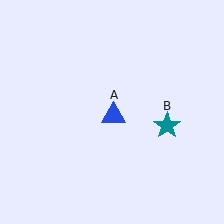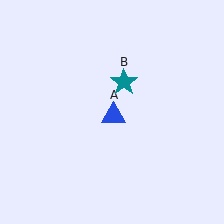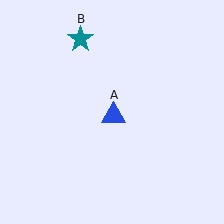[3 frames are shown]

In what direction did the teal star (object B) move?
The teal star (object B) moved up and to the left.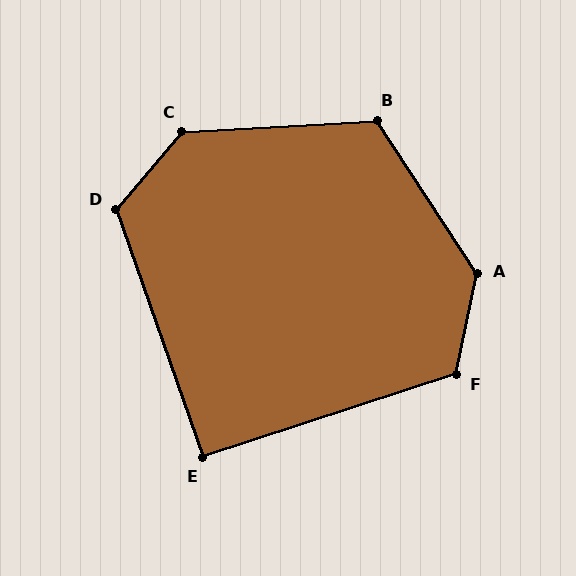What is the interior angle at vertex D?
Approximately 120 degrees (obtuse).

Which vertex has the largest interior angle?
A, at approximately 135 degrees.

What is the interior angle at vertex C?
Approximately 133 degrees (obtuse).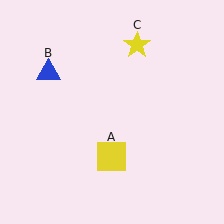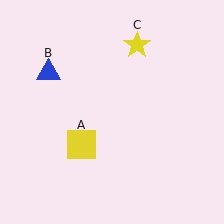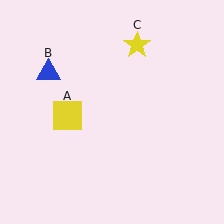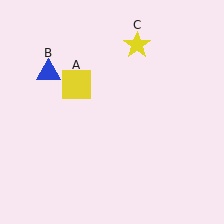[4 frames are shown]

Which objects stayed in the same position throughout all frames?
Blue triangle (object B) and yellow star (object C) remained stationary.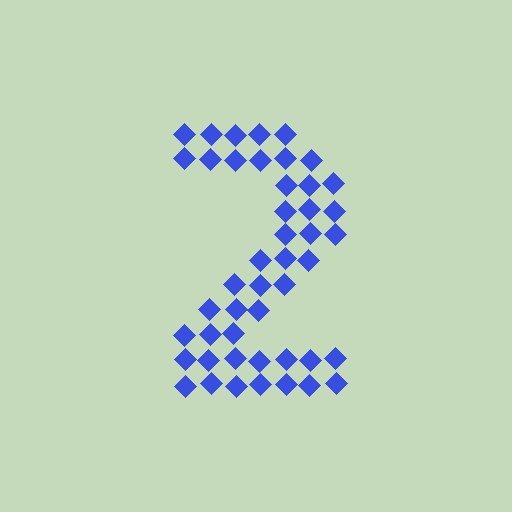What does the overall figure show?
The overall figure shows the digit 2.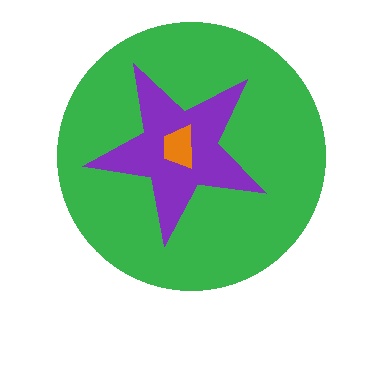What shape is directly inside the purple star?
The orange trapezoid.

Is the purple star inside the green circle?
Yes.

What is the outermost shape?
The green circle.